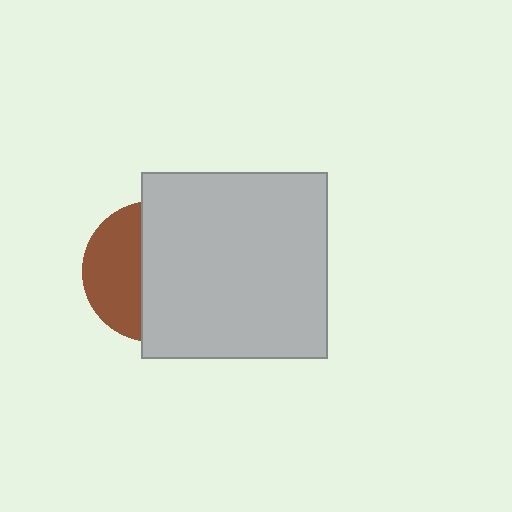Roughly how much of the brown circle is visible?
A small part of it is visible (roughly 40%).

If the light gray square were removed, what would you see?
You would see the complete brown circle.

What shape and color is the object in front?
The object in front is a light gray square.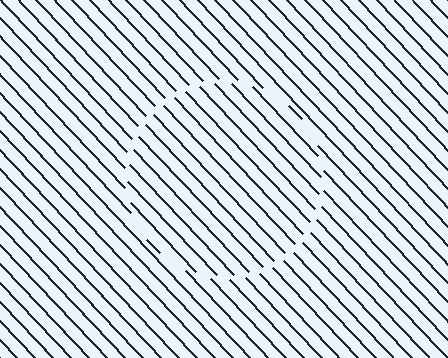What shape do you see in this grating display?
An illusory circle. The interior of the shape contains the same grating, shifted by half a period — the contour is defined by the phase discontinuity where line-ends from the inner and outer gratings abut.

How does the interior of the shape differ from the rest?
The interior of the shape contains the same grating, shifted by half a period — the contour is defined by the phase discontinuity where line-ends from the inner and outer gratings abut.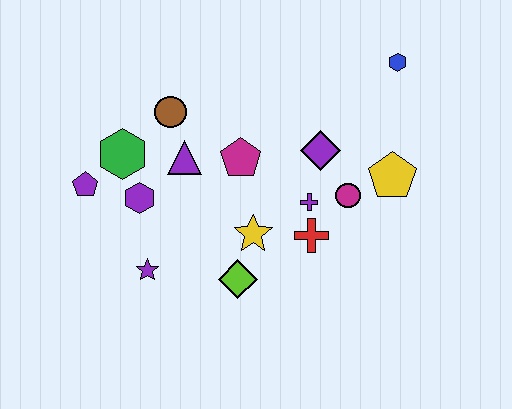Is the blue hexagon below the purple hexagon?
No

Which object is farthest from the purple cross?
The purple pentagon is farthest from the purple cross.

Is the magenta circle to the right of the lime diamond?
Yes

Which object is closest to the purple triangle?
The brown circle is closest to the purple triangle.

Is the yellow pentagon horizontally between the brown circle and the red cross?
No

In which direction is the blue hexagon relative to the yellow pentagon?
The blue hexagon is above the yellow pentagon.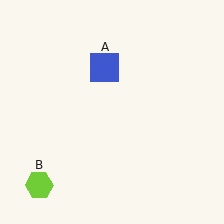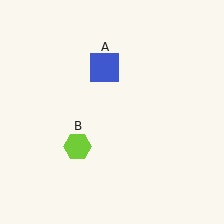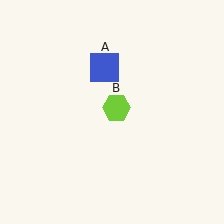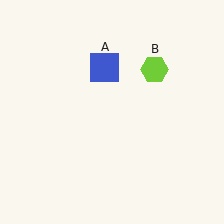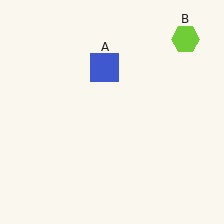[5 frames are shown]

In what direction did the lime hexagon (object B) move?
The lime hexagon (object B) moved up and to the right.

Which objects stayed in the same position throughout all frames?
Blue square (object A) remained stationary.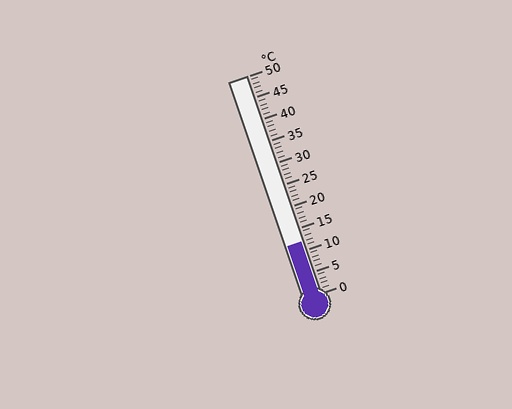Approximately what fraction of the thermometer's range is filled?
The thermometer is filled to approximately 25% of its range.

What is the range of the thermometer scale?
The thermometer scale ranges from 0°C to 50°C.